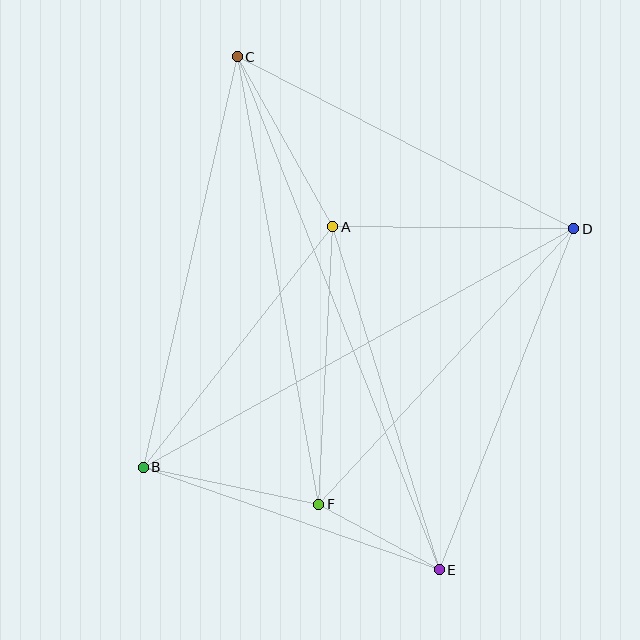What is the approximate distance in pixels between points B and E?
The distance between B and E is approximately 313 pixels.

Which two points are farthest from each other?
Points C and E are farthest from each other.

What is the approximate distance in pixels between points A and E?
The distance between A and E is approximately 359 pixels.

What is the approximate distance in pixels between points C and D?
The distance between C and D is approximately 378 pixels.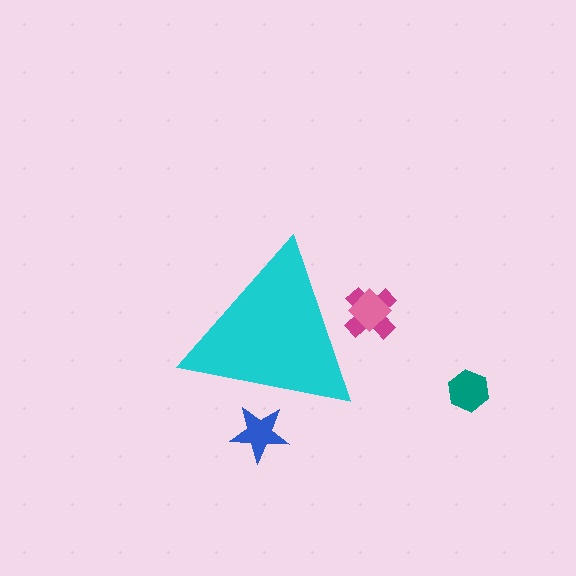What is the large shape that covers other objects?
A cyan triangle.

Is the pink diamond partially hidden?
Yes, the pink diamond is partially hidden behind the cyan triangle.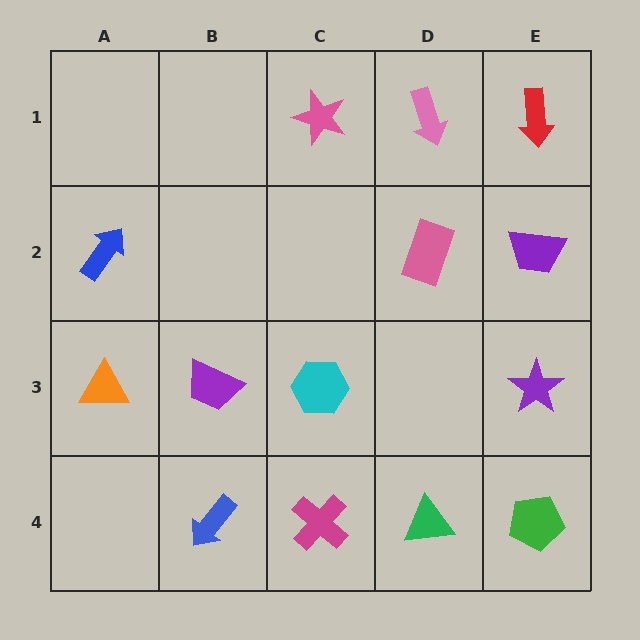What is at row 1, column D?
A pink arrow.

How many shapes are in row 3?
4 shapes.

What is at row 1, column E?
A red arrow.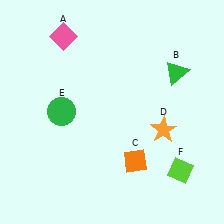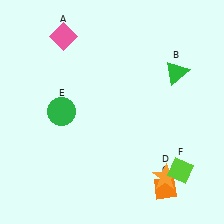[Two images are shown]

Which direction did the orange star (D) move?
The orange star (D) moved down.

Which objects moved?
The objects that moved are: the orange diamond (C), the orange star (D).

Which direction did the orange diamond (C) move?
The orange diamond (C) moved right.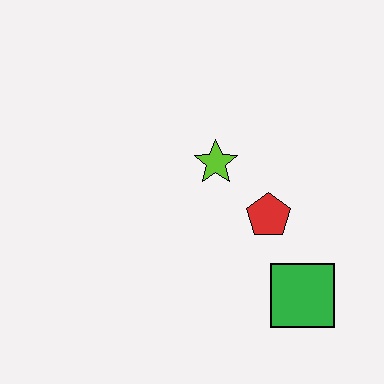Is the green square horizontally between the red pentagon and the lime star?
No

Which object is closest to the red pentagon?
The lime star is closest to the red pentagon.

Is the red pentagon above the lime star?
No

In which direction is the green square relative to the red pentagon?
The green square is below the red pentagon.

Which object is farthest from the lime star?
The green square is farthest from the lime star.